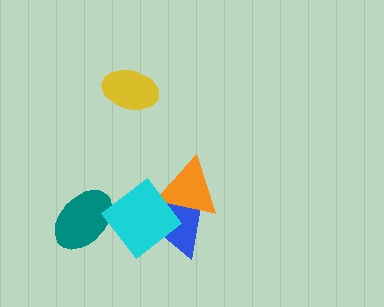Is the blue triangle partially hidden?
Yes, it is partially covered by another shape.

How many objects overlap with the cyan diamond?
3 objects overlap with the cyan diamond.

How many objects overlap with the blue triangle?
2 objects overlap with the blue triangle.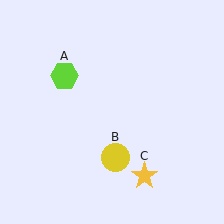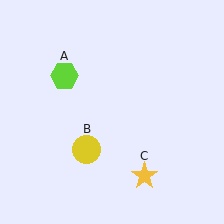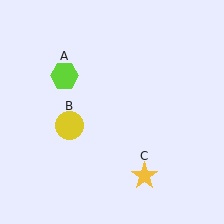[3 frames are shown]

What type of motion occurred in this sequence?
The yellow circle (object B) rotated clockwise around the center of the scene.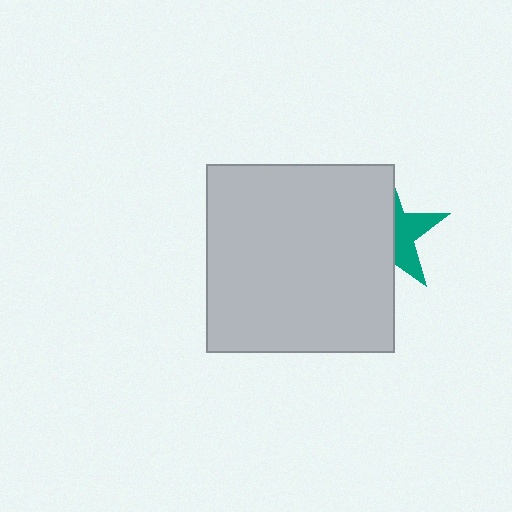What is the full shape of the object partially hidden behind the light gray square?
The partially hidden object is a teal star.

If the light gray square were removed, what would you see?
You would see the complete teal star.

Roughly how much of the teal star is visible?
A small part of it is visible (roughly 38%).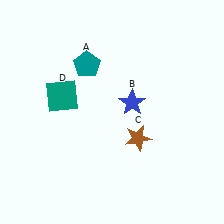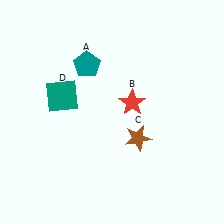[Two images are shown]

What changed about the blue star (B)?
In Image 1, B is blue. In Image 2, it changed to red.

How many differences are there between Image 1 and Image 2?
There is 1 difference between the two images.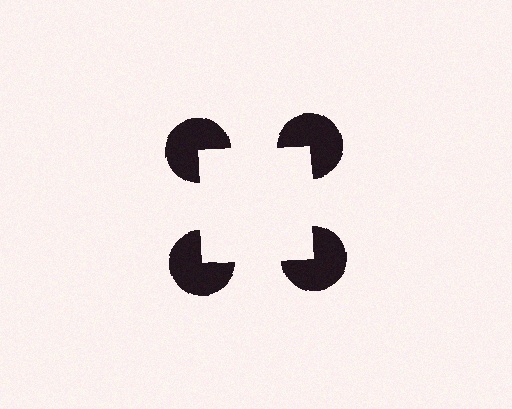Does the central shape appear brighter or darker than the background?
It typically appears slightly brighter than the background, even though no actual brightness change is drawn.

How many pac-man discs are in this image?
There are 4 — one at each vertex of the illusory square.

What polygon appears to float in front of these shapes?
An illusory square — its edges are inferred from the aligned wedge cuts in the pac-man discs, not physically drawn.